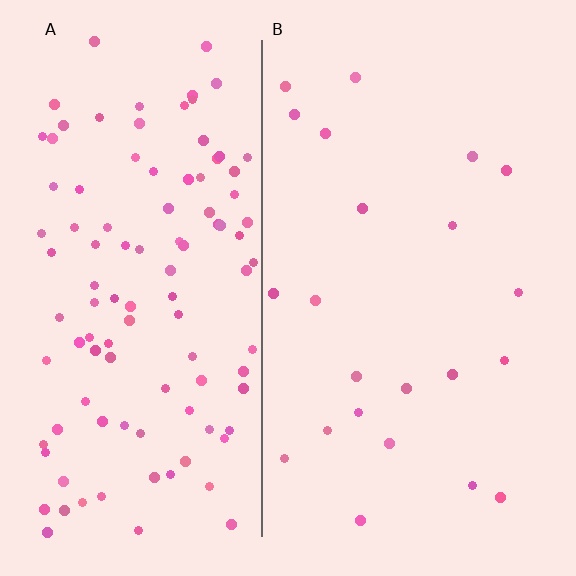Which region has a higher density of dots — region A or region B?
A (the left).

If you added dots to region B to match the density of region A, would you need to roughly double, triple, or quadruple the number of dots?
Approximately quadruple.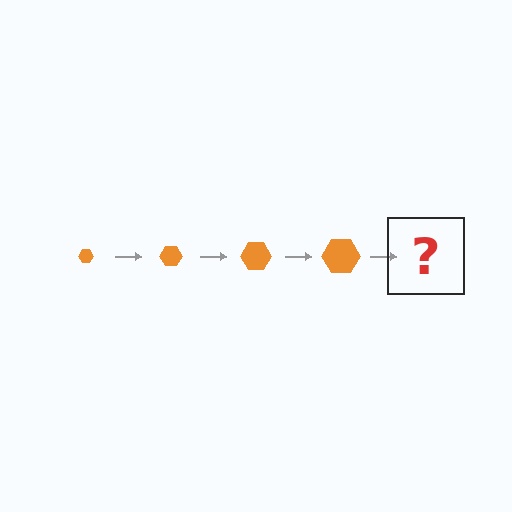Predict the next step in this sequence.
The next step is an orange hexagon, larger than the previous one.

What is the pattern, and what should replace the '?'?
The pattern is that the hexagon gets progressively larger each step. The '?' should be an orange hexagon, larger than the previous one.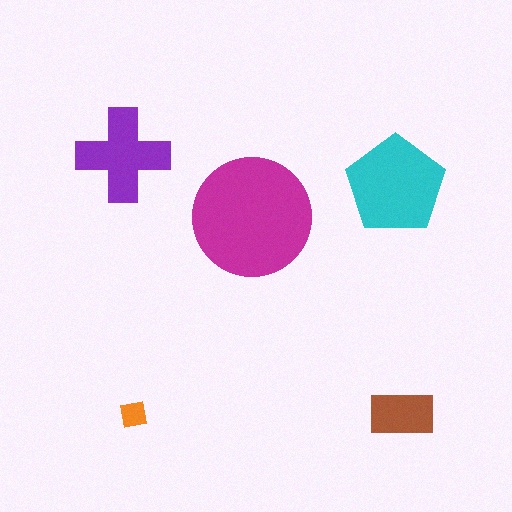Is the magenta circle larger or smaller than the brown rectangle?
Larger.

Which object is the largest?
The magenta circle.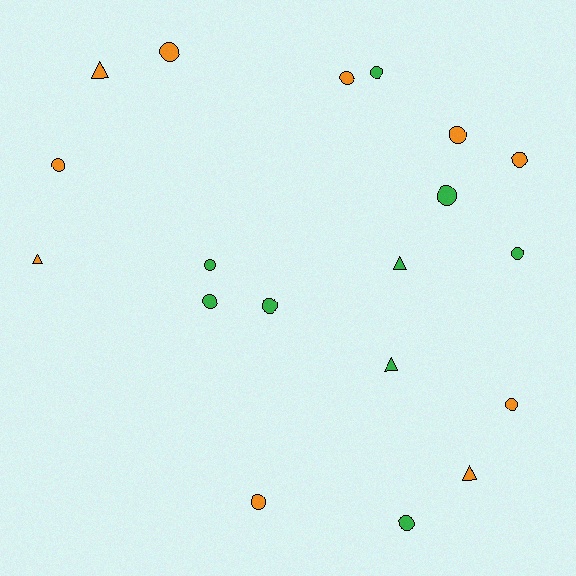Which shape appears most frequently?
Circle, with 14 objects.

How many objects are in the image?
There are 19 objects.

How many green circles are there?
There are 7 green circles.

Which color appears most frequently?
Orange, with 10 objects.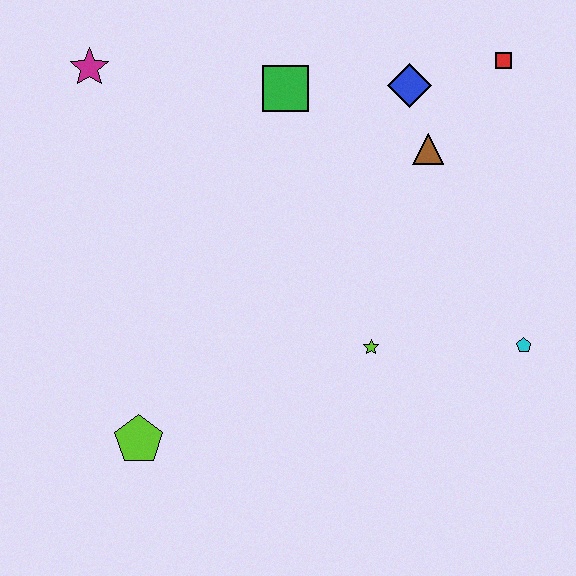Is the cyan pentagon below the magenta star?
Yes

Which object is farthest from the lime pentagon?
The red square is farthest from the lime pentagon.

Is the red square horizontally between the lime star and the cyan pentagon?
Yes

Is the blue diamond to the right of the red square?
No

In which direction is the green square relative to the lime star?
The green square is above the lime star.